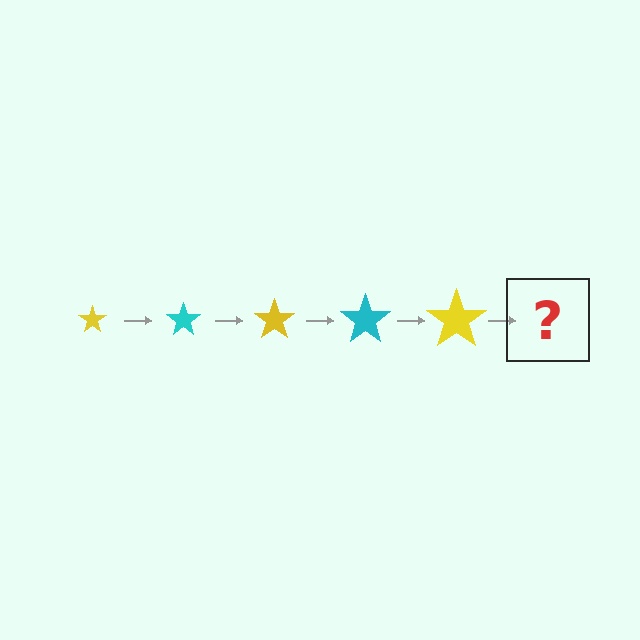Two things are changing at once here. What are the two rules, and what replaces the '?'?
The two rules are that the star grows larger each step and the color cycles through yellow and cyan. The '?' should be a cyan star, larger than the previous one.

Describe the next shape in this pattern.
It should be a cyan star, larger than the previous one.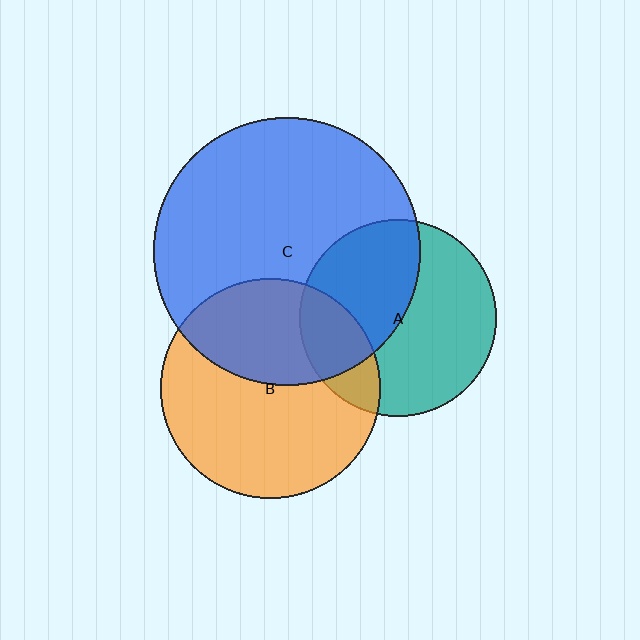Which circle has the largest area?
Circle C (blue).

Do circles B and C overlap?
Yes.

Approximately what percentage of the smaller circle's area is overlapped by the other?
Approximately 40%.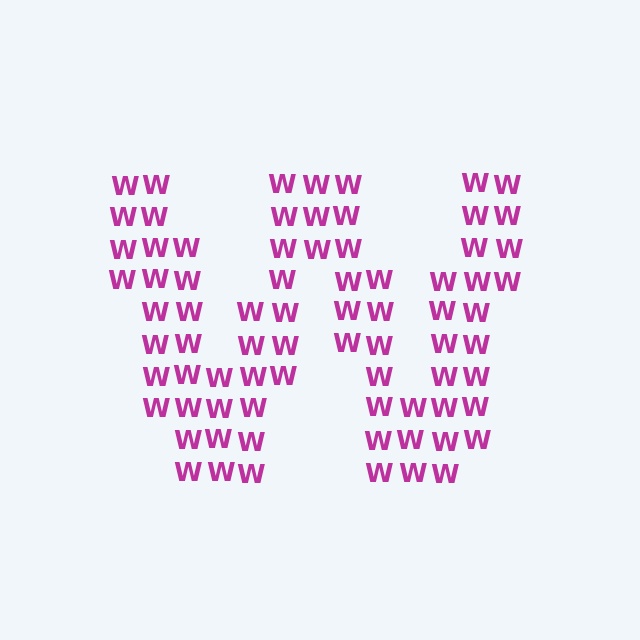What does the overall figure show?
The overall figure shows the letter W.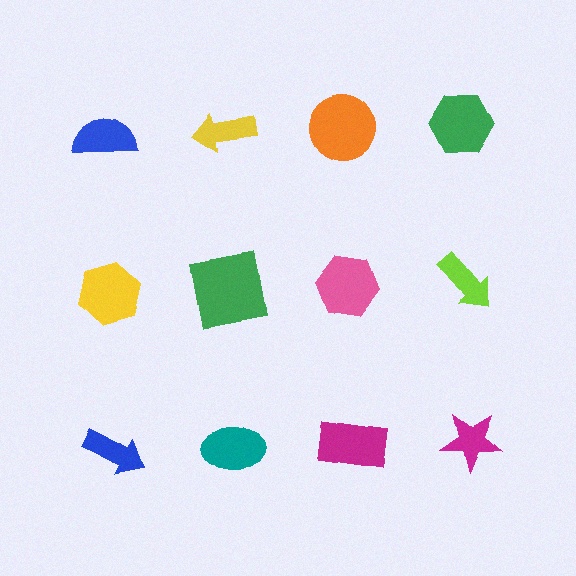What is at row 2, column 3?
A pink hexagon.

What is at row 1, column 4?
A green hexagon.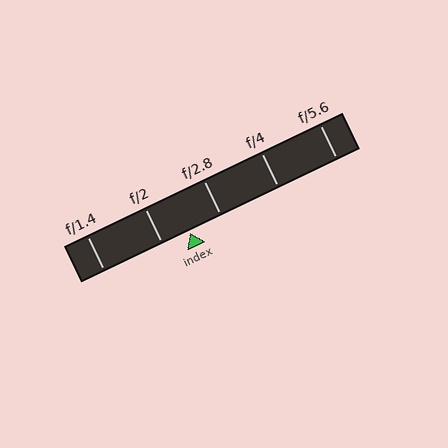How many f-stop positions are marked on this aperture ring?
There are 5 f-stop positions marked.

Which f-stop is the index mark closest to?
The index mark is closest to f/2.